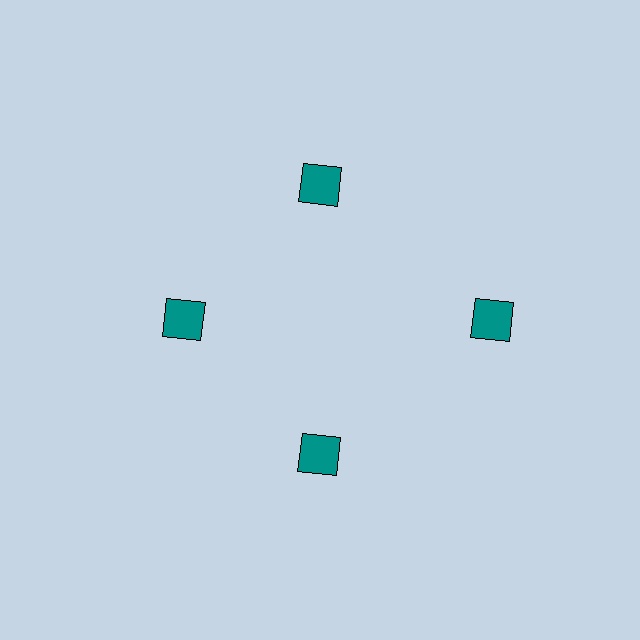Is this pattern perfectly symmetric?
No. The 4 teal squares are arranged in a ring, but one element near the 3 o'clock position is pushed outward from the center, breaking the 4-fold rotational symmetry.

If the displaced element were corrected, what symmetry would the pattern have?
It would have 4-fold rotational symmetry — the pattern would map onto itself every 90 degrees.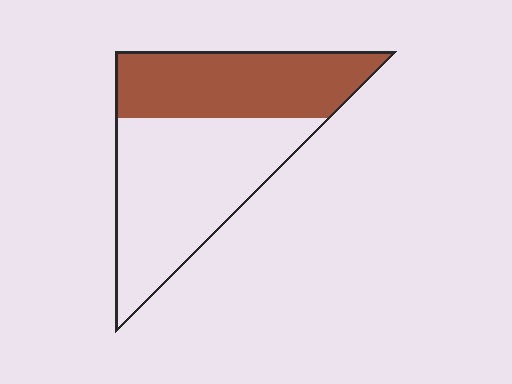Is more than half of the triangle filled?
No.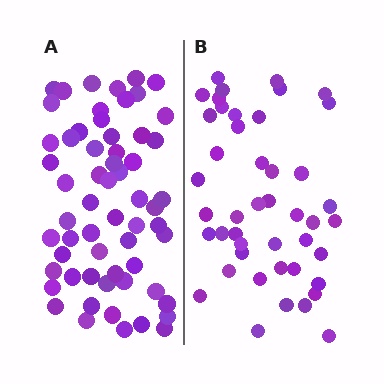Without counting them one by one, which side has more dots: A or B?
Region A (the left region) has more dots.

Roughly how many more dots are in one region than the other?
Region A has approximately 15 more dots than region B.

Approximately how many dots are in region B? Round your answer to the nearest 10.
About 40 dots. (The exact count is 45, which rounds to 40.)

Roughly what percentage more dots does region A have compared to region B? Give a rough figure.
About 35% more.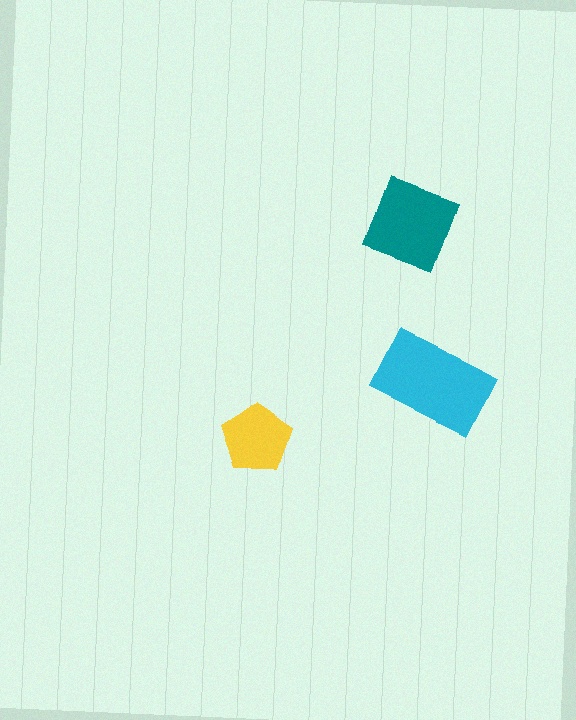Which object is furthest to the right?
The cyan rectangle is rightmost.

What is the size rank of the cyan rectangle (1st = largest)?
1st.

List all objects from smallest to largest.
The yellow pentagon, the teal diamond, the cyan rectangle.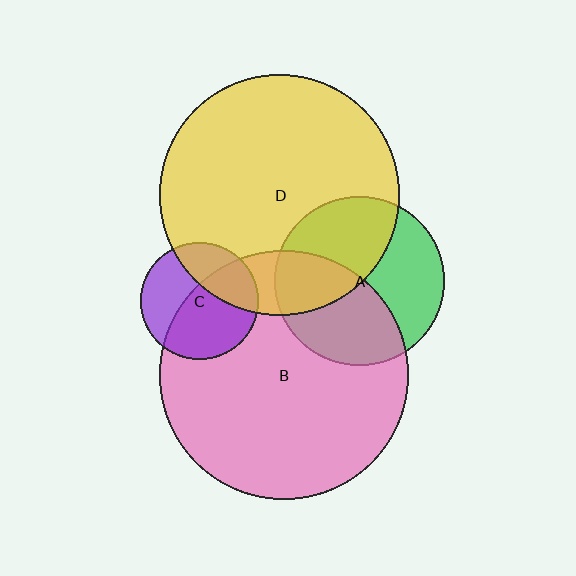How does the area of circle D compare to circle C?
Approximately 4.2 times.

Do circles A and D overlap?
Yes.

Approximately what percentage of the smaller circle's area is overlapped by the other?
Approximately 45%.